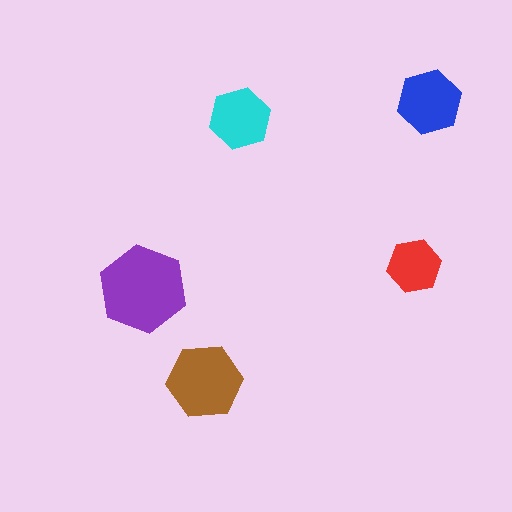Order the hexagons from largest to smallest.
the purple one, the brown one, the blue one, the cyan one, the red one.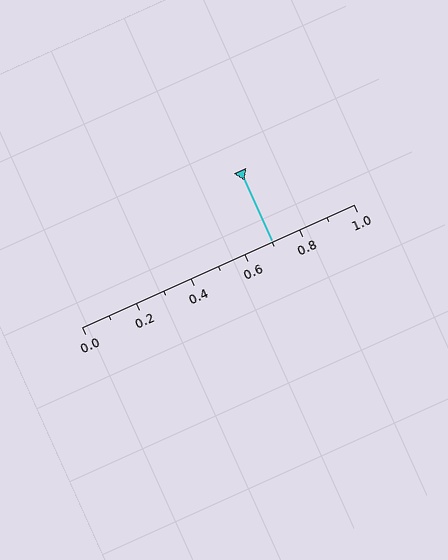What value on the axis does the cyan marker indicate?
The marker indicates approximately 0.7.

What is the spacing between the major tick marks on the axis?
The major ticks are spaced 0.2 apart.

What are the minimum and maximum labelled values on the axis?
The axis runs from 0.0 to 1.0.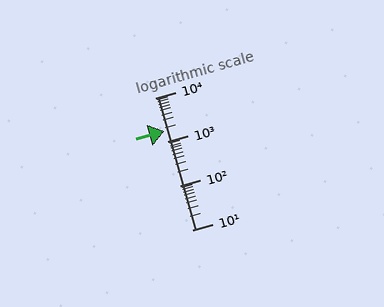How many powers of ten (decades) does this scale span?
The scale spans 3 decades, from 10 to 10000.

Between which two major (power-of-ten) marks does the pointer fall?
The pointer is between 1000 and 10000.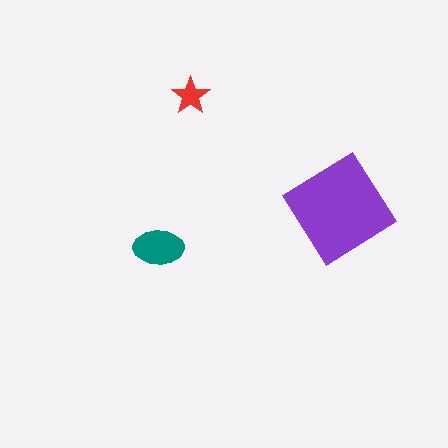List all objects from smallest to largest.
The red star, the teal ellipse, the purple diamond.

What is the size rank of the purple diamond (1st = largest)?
1st.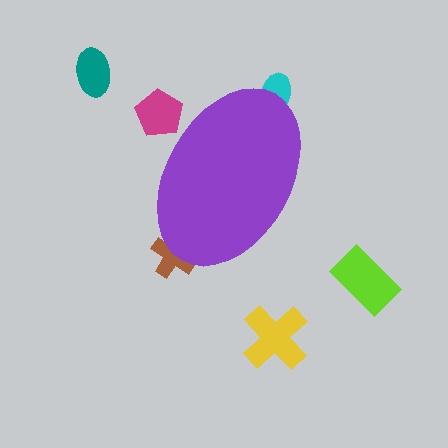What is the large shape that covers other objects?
A purple ellipse.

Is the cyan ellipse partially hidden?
Yes, the cyan ellipse is partially hidden behind the purple ellipse.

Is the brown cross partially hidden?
Yes, the brown cross is partially hidden behind the purple ellipse.